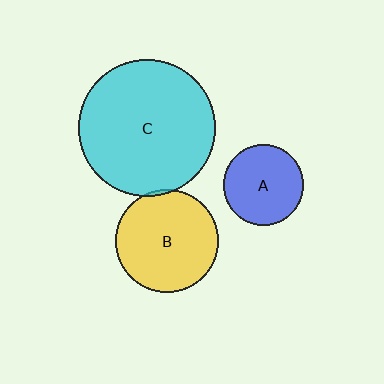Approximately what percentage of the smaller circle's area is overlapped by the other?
Approximately 5%.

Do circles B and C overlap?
Yes.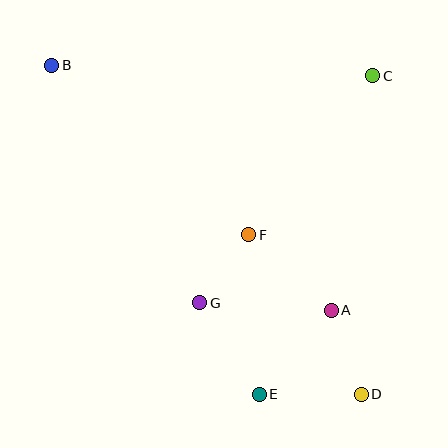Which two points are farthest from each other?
Points B and D are farthest from each other.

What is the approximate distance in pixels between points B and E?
The distance between B and E is approximately 389 pixels.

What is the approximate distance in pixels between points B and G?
The distance between B and G is approximately 280 pixels.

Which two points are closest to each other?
Points F and G are closest to each other.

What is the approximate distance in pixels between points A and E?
The distance between A and E is approximately 111 pixels.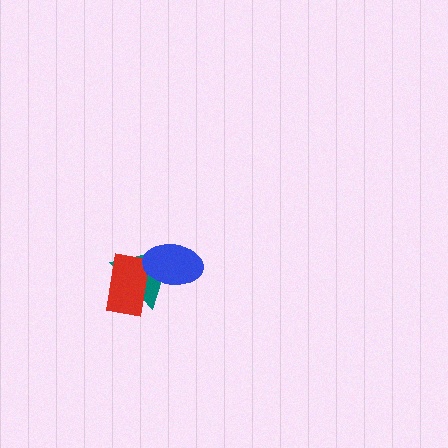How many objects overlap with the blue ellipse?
2 objects overlap with the blue ellipse.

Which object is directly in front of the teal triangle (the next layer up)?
The red rectangle is directly in front of the teal triangle.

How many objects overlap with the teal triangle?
2 objects overlap with the teal triangle.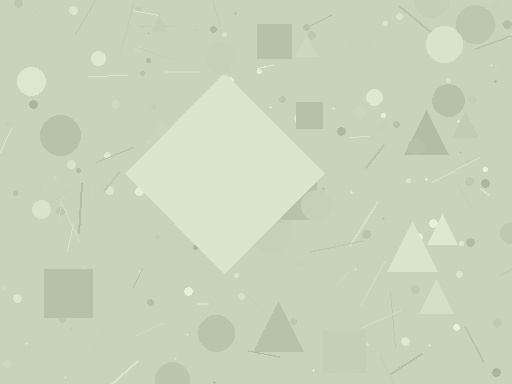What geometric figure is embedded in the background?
A diamond is embedded in the background.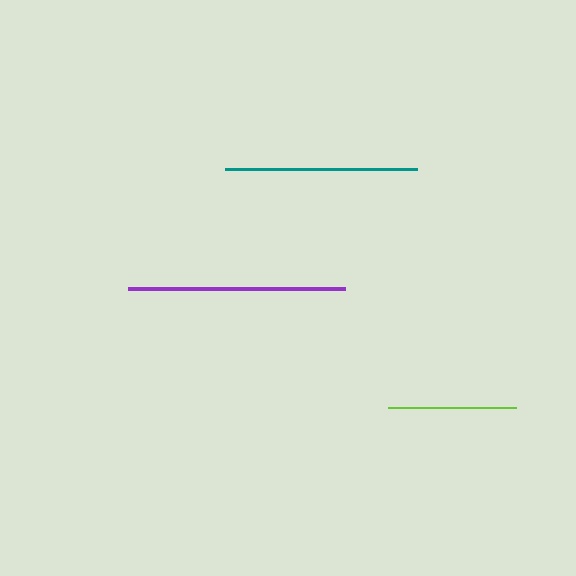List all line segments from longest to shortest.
From longest to shortest: purple, teal, lime.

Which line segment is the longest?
The purple line is the longest at approximately 217 pixels.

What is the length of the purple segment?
The purple segment is approximately 217 pixels long.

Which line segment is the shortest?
The lime line is the shortest at approximately 128 pixels.